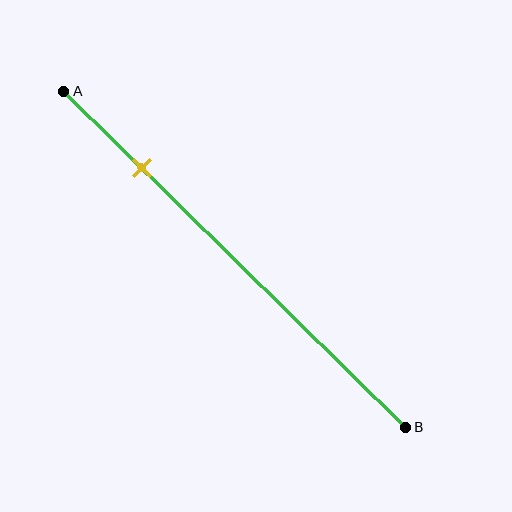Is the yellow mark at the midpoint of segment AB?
No, the mark is at about 25% from A, not at the 50% midpoint.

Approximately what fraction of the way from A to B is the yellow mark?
The yellow mark is approximately 25% of the way from A to B.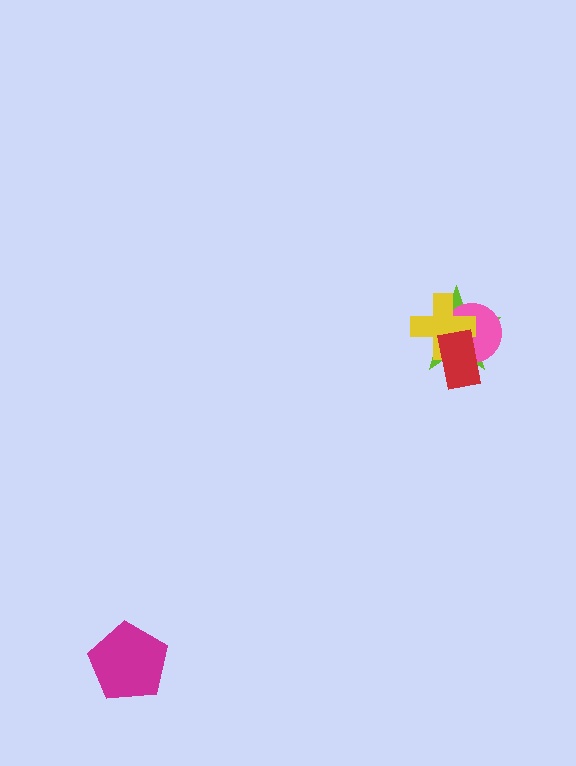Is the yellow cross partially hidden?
Yes, it is partially covered by another shape.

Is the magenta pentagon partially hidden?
No, no other shape covers it.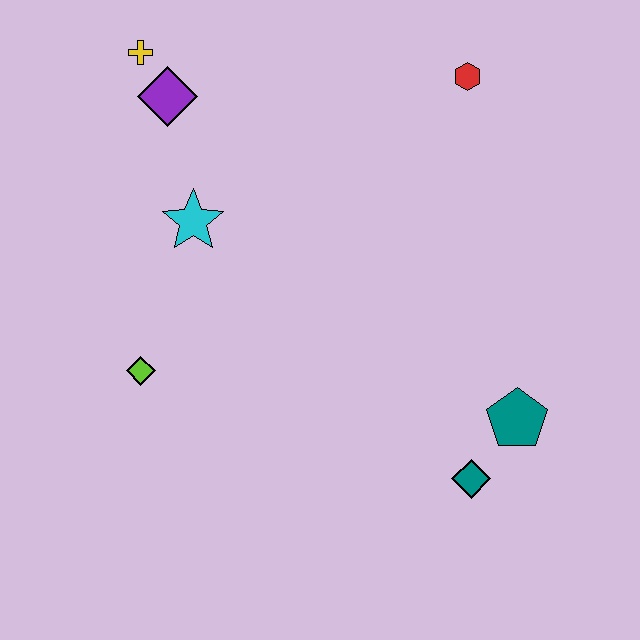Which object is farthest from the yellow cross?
The teal diamond is farthest from the yellow cross.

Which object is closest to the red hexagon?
The purple diamond is closest to the red hexagon.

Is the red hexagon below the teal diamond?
No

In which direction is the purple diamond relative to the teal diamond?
The purple diamond is above the teal diamond.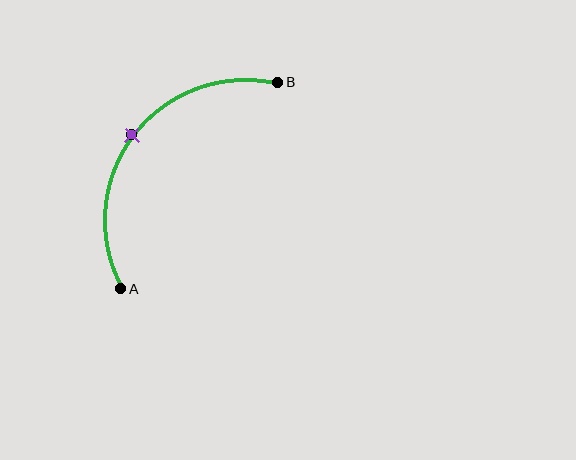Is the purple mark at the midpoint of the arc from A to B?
Yes. The purple mark lies on the arc at equal arc-length from both A and B — it is the arc midpoint.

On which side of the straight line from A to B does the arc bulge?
The arc bulges above and to the left of the straight line connecting A and B.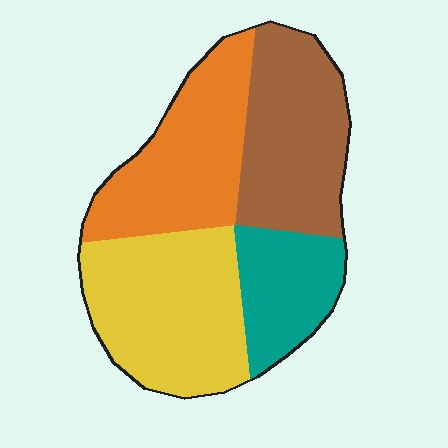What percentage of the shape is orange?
Orange covers around 25% of the shape.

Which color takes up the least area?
Teal, at roughly 15%.